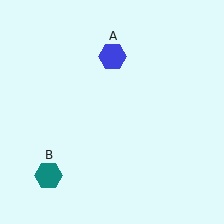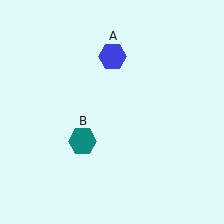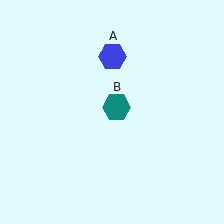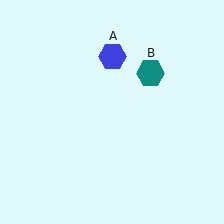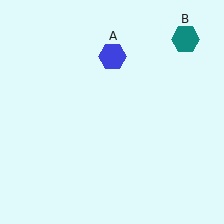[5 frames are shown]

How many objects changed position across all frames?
1 object changed position: teal hexagon (object B).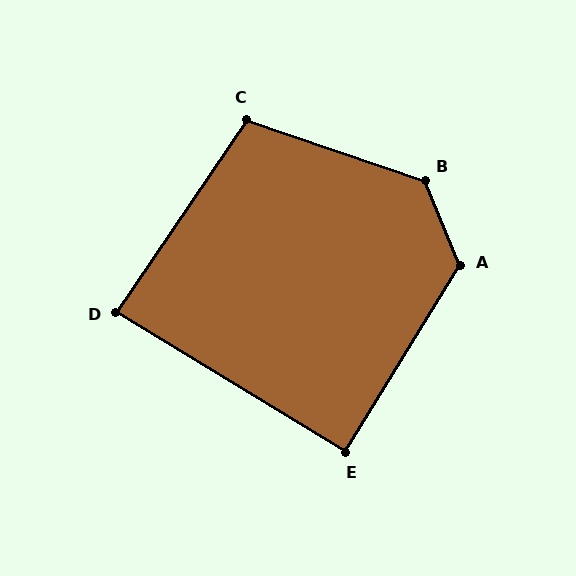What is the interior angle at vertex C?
Approximately 105 degrees (obtuse).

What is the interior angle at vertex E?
Approximately 90 degrees (approximately right).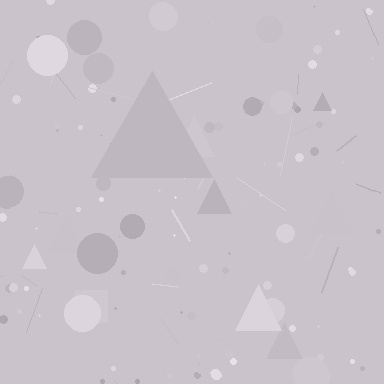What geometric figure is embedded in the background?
A triangle is embedded in the background.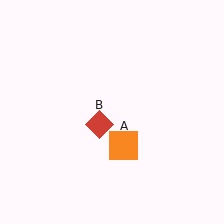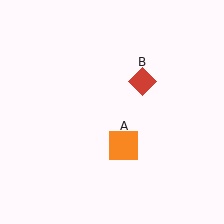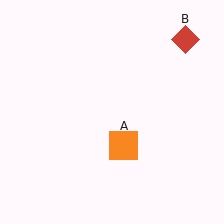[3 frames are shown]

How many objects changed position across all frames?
1 object changed position: red diamond (object B).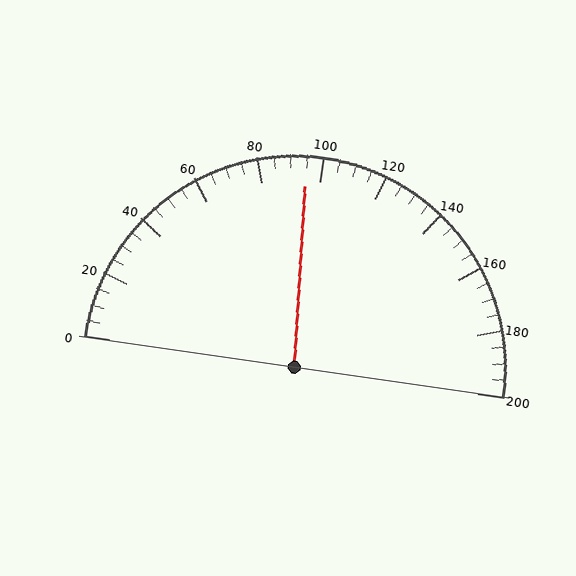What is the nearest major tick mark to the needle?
The nearest major tick mark is 100.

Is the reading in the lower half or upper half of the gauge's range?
The reading is in the lower half of the range (0 to 200).